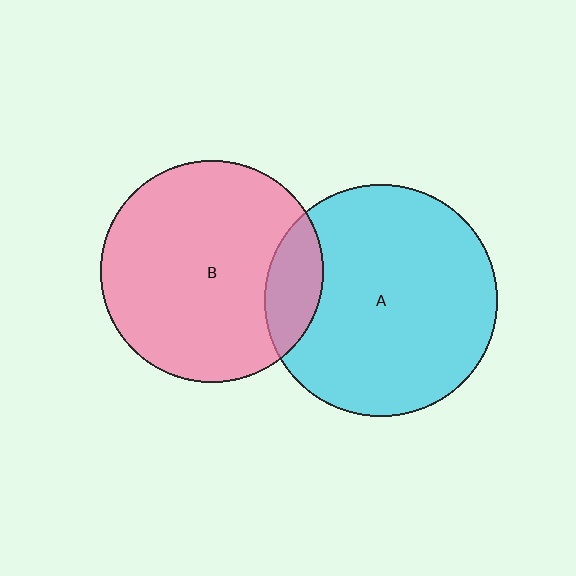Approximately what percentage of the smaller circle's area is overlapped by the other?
Approximately 15%.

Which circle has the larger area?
Circle A (cyan).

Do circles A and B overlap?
Yes.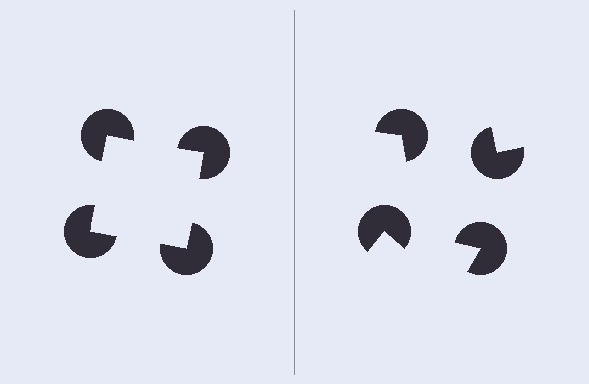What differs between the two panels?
The pac-man discs are positioned identically on both sides; only the wedge orientations differ. On the left they align to a square; on the right they are misaligned.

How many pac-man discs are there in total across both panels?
8 — 4 on each side.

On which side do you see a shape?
An illusory square appears on the left side. On the right side the wedge cuts are rotated, so no coherent shape forms.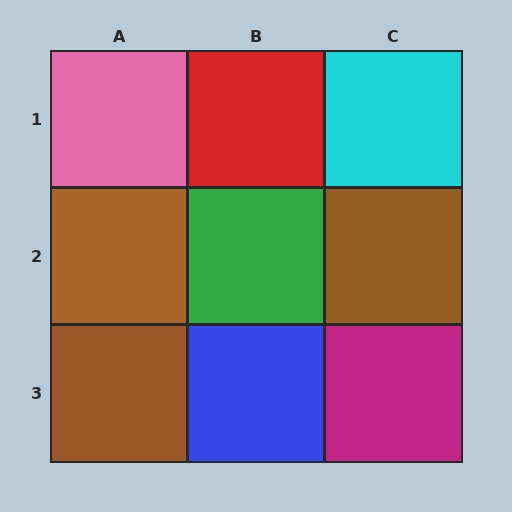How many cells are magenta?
1 cell is magenta.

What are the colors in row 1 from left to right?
Pink, red, cyan.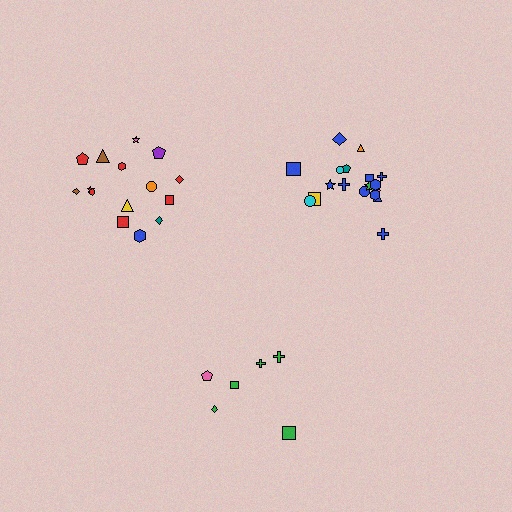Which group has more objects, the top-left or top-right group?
The top-right group.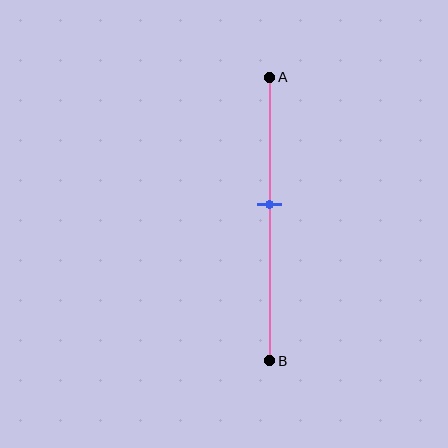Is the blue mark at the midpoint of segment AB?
No, the mark is at about 45% from A, not at the 50% midpoint.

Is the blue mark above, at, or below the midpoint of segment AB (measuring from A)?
The blue mark is above the midpoint of segment AB.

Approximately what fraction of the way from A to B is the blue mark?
The blue mark is approximately 45% of the way from A to B.